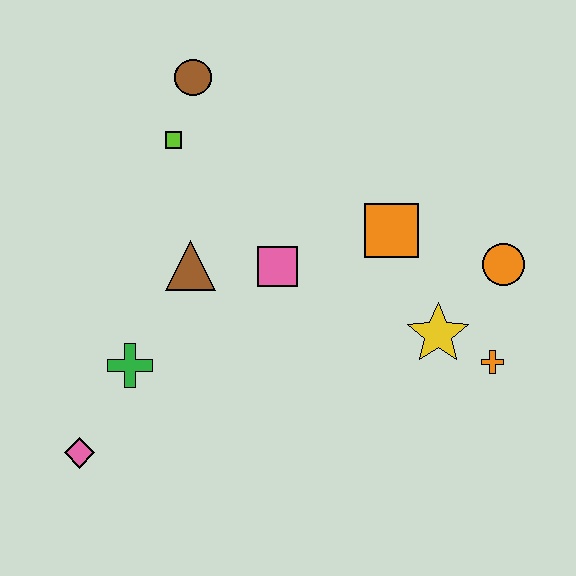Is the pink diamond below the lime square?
Yes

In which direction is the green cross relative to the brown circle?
The green cross is below the brown circle.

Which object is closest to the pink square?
The brown triangle is closest to the pink square.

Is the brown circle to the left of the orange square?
Yes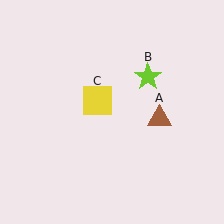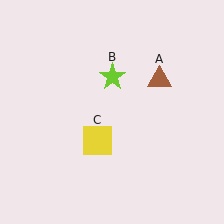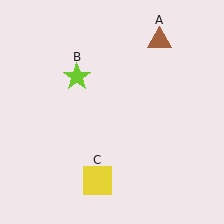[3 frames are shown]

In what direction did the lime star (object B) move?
The lime star (object B) moved left.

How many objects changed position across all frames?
3 objects changed position: brown triangle (object A), lime star (object B), yellow square (object C).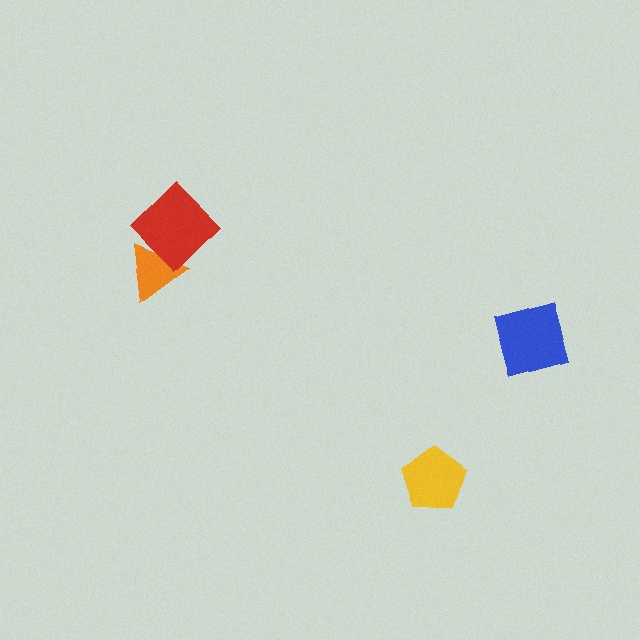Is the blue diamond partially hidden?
No, no other shape covers it.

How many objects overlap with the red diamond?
1 object overlaps with the red diamond.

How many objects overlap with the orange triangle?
1 object overlaps with the orange triangle.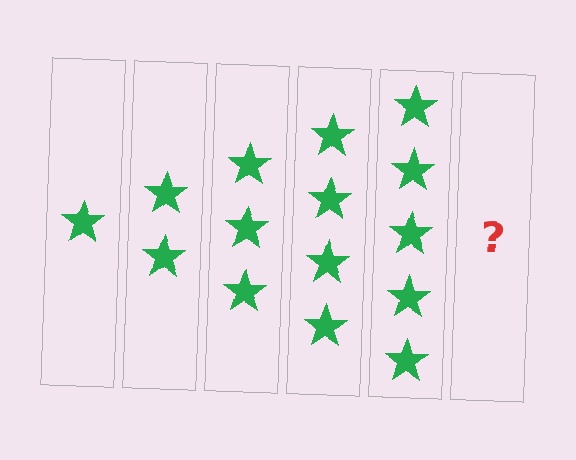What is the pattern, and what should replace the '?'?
The pattern is that each step adds one more star. The '?' should be 6 stars.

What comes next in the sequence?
The next element should be 6 stars.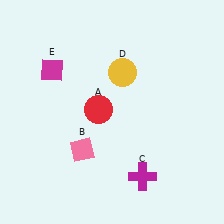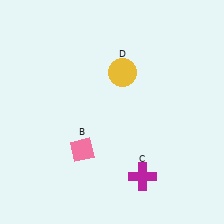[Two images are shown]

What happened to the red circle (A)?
The red circle (A) was removed in Image 2. It was in the top-left area of Image 1.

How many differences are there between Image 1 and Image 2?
There are 2 differences between the two images.